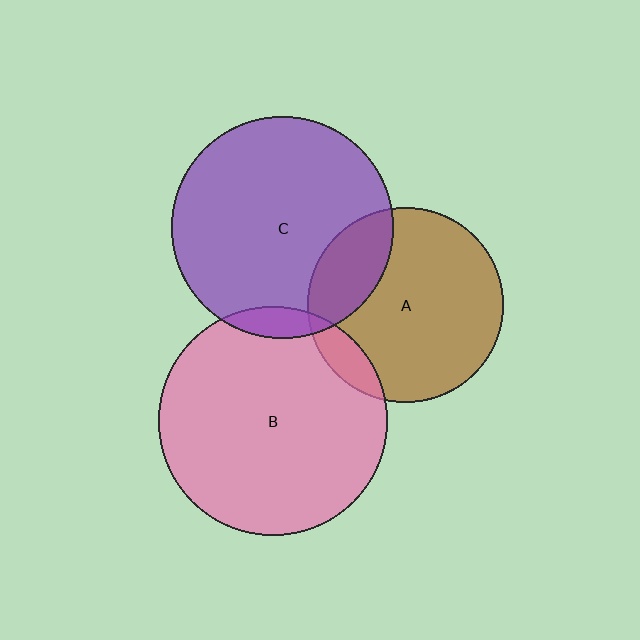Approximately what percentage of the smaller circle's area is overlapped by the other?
Approximately 10%.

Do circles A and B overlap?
Yes.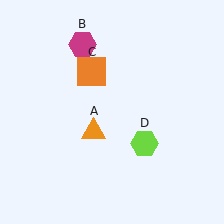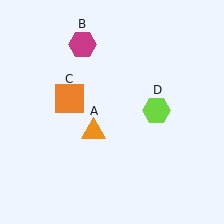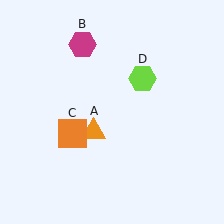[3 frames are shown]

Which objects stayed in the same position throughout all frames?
Orange triangle (object A) and magenta hexagon (object B) remained stationary.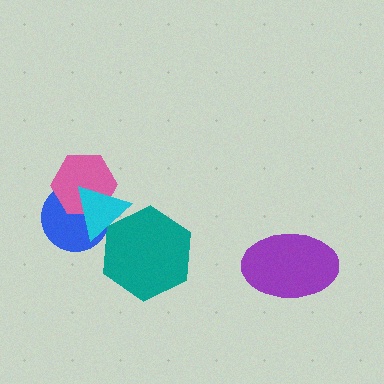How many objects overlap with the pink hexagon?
2 objects overlap with the pink hexagon.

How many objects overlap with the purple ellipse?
0 objects overlap with the purple ellipse.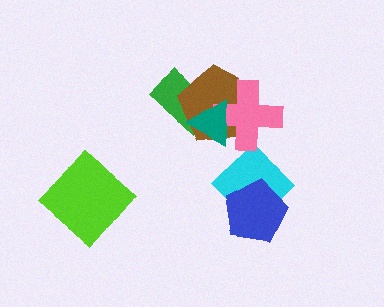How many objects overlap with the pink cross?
2 objects overlap with the pink cross.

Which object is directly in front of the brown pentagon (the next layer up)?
The pink cross is directly in front of the brown pentagon.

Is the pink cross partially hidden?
Yes, it is partially covered by another shape.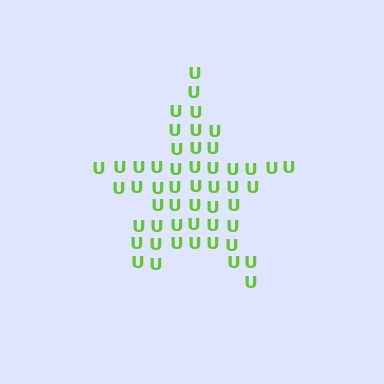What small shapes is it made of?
It is made of small letter U's.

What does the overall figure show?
The overall figure shows a star.